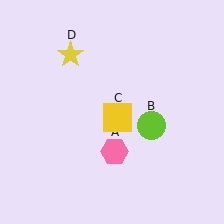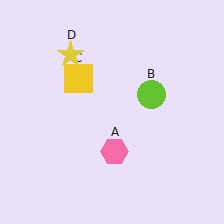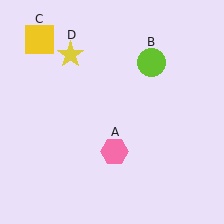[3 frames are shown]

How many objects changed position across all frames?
2 objects changed position: lime circle (object B), yellow square (object C).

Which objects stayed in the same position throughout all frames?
Pink hexagon (object A) and yellow star (object D) remained stationary.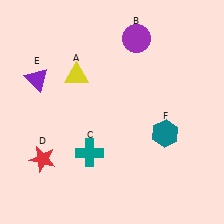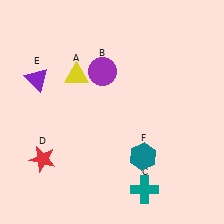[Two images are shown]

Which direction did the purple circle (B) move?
The purple circle (B) moved left.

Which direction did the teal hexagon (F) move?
The teal hexagon (F) moved down.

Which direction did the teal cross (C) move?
The teal cross (C) moved right.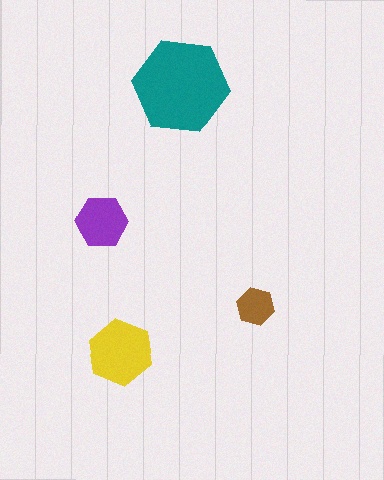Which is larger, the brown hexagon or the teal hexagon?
The teal one.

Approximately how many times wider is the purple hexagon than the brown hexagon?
About 1.5 times wider.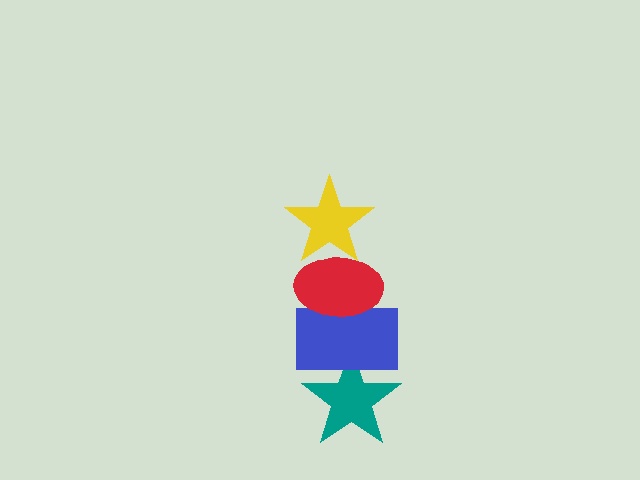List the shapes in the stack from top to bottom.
From top to bottom: the yellow star, the red ellipse, the blue rectangle, the teal star.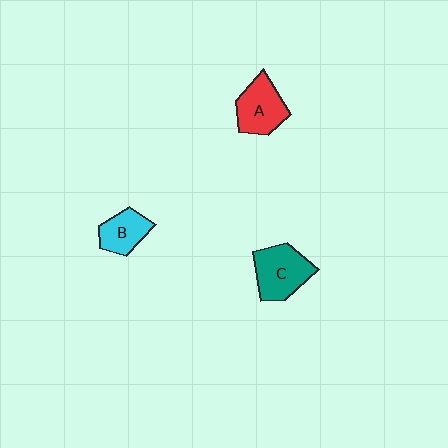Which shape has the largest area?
Shape C (teal).